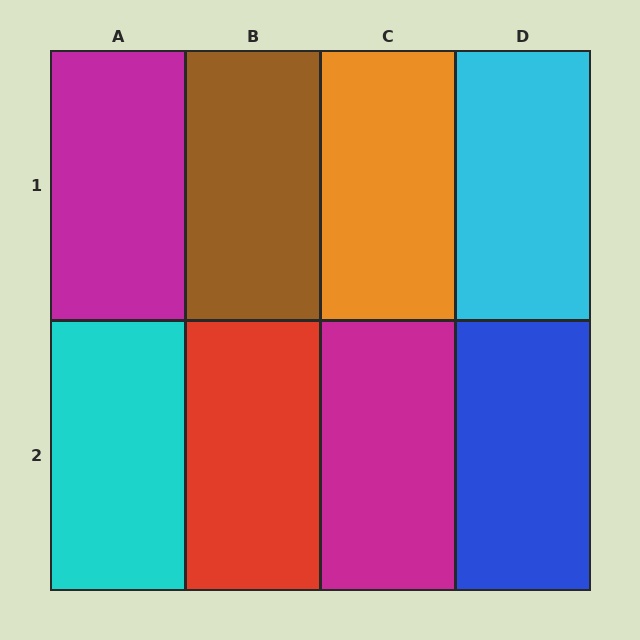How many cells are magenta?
2 cells are magenta.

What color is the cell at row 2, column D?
Blue.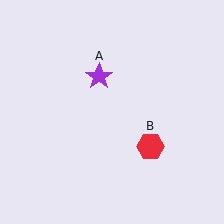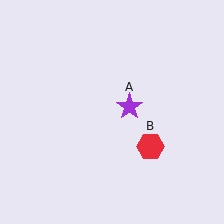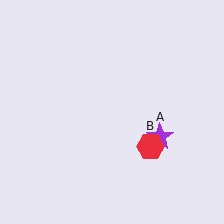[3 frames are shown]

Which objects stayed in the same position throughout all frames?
Red hexagon (object B) remained stationary.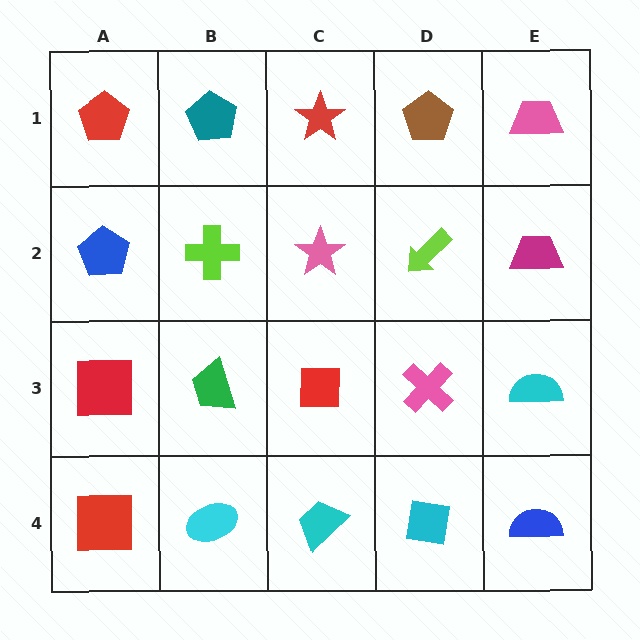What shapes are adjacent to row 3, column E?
A magenta trapezoid (row 2, column E), a blue semicircle (row 4, column E), a pink cross (row 3, column D).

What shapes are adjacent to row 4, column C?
A red square (row 3, column C), a cyan ellipse (row 4, column B), a cyan square (row 4, column D).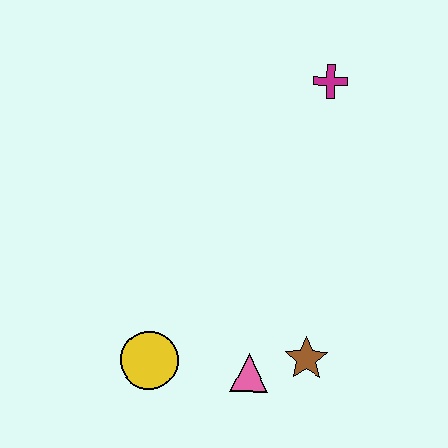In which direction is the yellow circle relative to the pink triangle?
The yellow circle is to the left of the pink triangle.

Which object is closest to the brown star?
The pink triangle is closest to the brown star.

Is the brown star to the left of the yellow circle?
No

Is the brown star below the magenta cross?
Yes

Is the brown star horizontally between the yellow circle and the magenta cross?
Yes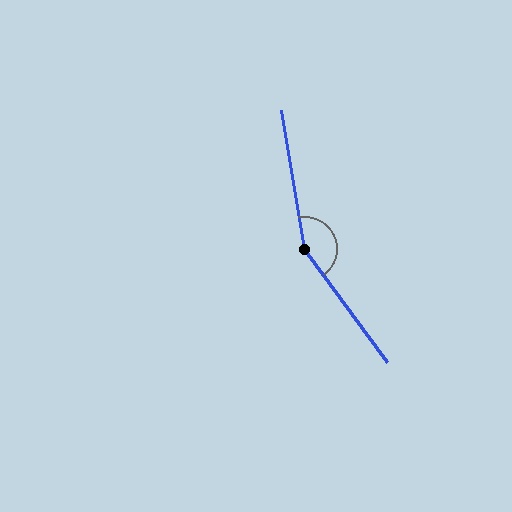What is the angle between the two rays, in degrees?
Approximately 153 degrees.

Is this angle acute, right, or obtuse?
It is obtuse.